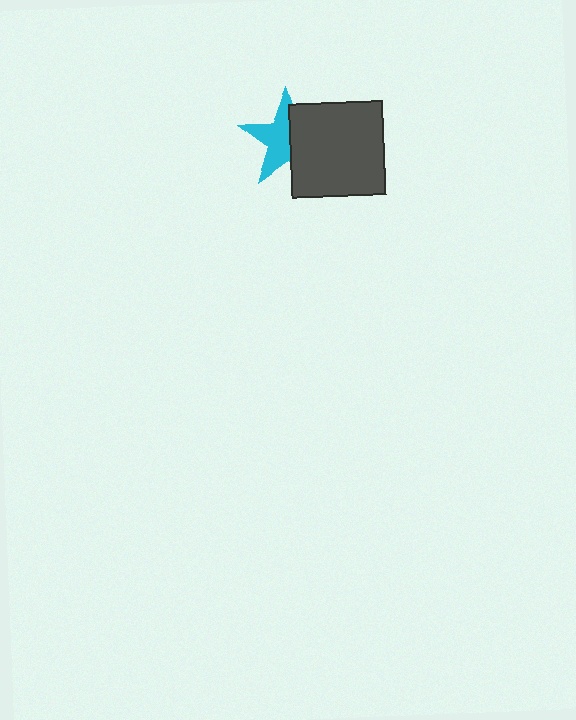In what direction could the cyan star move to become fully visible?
The cyan star could move left. That would shift it out from behind the dark gray square entirely.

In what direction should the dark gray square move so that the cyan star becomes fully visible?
The dark gray square should move right. That is the shortest direction to clear the overlap and leave the cyan star fully visible.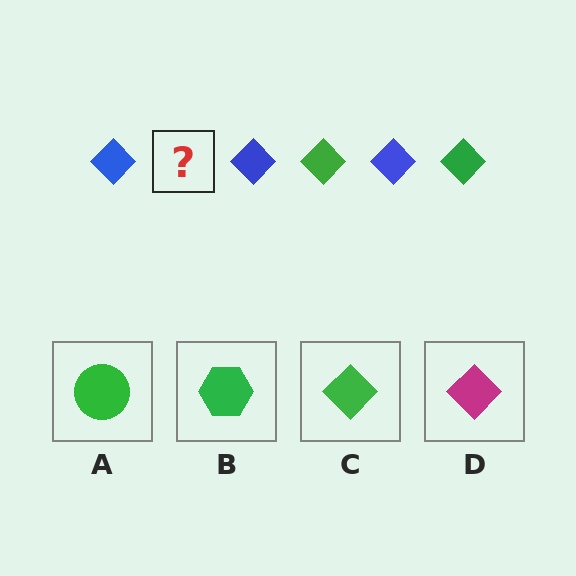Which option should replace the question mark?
Option C.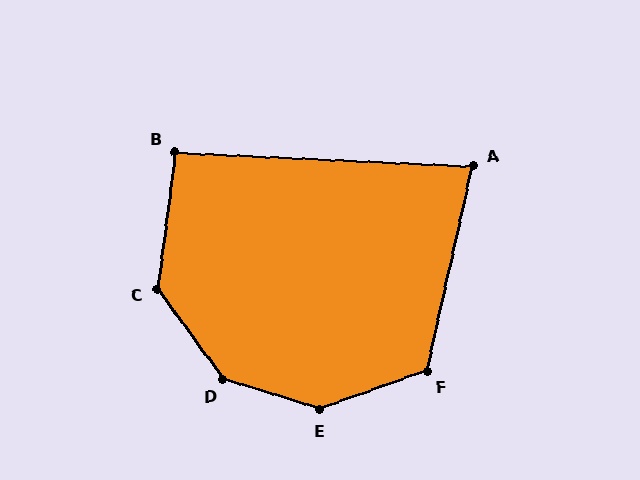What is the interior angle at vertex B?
Approximately 95 degrees (approximately right).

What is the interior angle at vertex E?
Approximately 143 degrees (obtuse).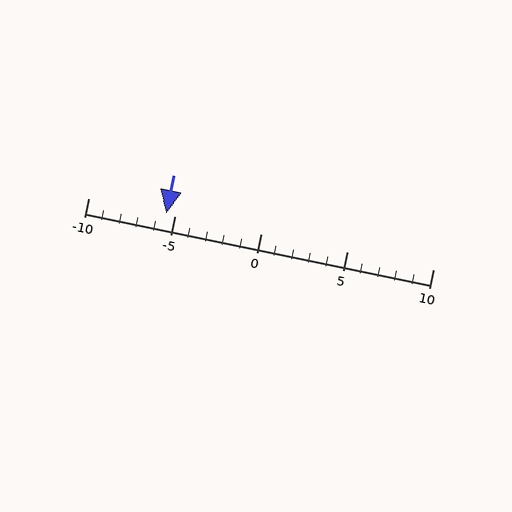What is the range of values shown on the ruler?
The ruler shows values from -10 to 10.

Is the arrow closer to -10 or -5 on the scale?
The arrow is closer to -5.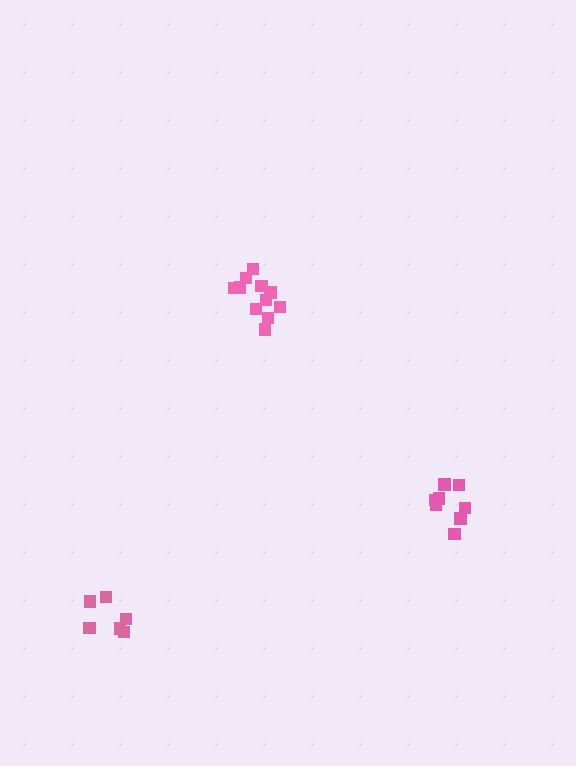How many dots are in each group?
Group 1: 6 dots, Group 2: 11 dots, Group 3: 8 dots (25 total).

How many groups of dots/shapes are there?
There are 3 groups.